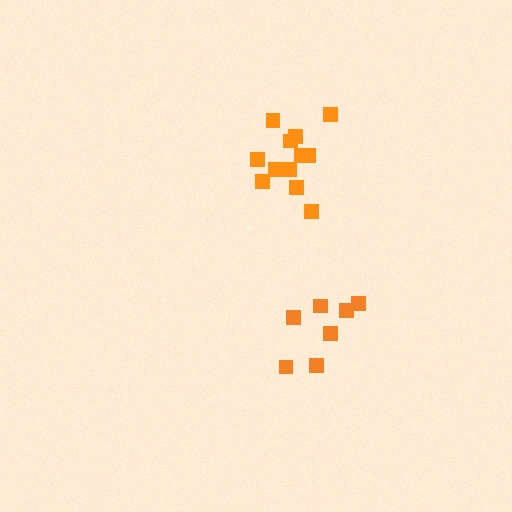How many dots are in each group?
Group 1: 12 dots, Group 2: 7 dots (19 total).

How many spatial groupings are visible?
There are 2 spatial groupings.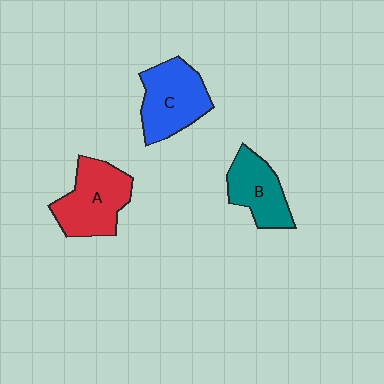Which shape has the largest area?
Shape A (red).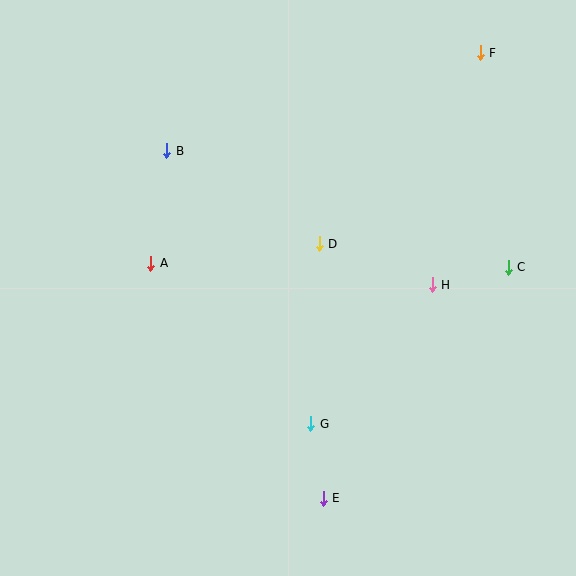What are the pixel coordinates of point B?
Point B is at (167, 151).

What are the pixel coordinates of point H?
Point H is at (432, 285).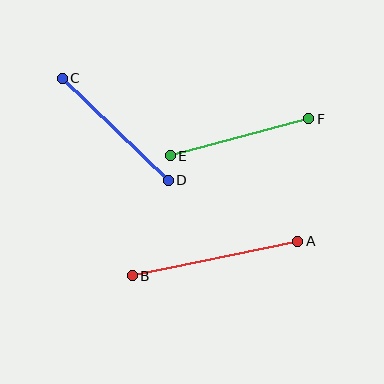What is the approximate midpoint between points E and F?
The midpoint is at approximately (240, 137) pixels.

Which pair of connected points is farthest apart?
Points A and B are farthest apart.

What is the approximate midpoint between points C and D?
The midpoint is at approximately (115, 129) pixels.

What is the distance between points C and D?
The distance is approximately 147 pixels.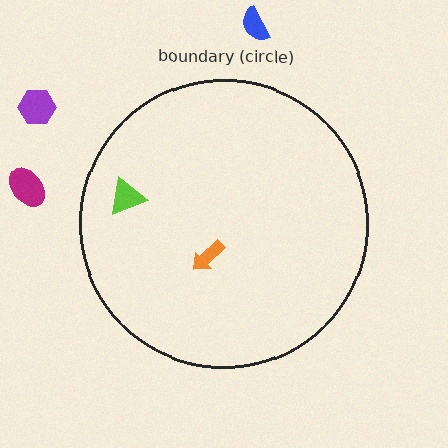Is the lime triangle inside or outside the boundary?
Inside.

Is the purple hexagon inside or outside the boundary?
Outside.